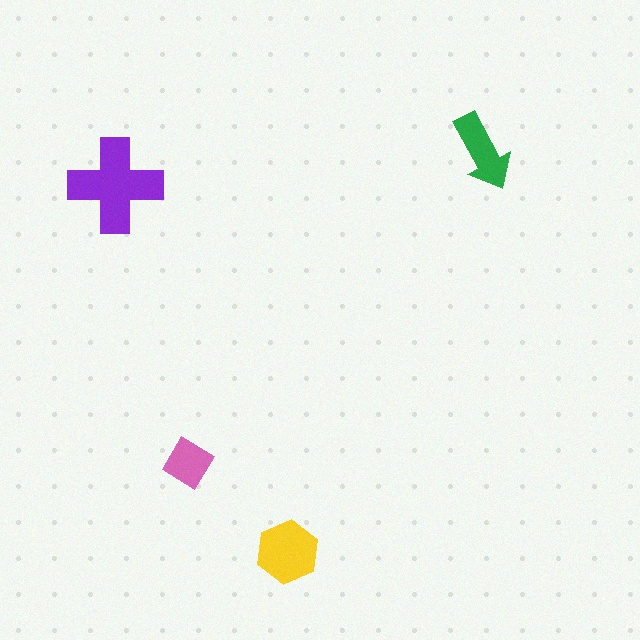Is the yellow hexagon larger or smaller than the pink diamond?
Larger.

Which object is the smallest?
The pink diamond.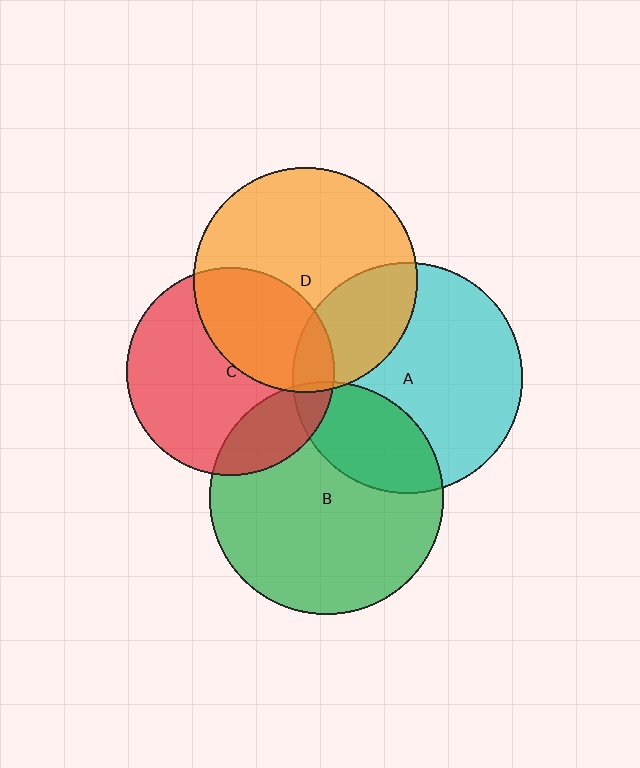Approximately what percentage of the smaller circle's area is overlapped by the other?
Approximately 35%.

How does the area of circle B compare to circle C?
Approximately 1.3 times.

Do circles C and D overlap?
Yes.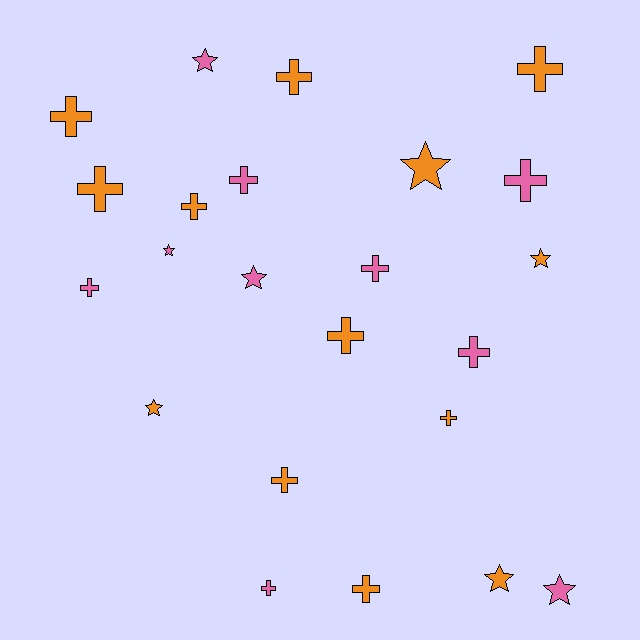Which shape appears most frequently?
Cross, with 15 objects.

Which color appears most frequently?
Orange, with 13 objects.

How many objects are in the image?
There are 23 objects.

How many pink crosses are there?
There are 6 pink crosses.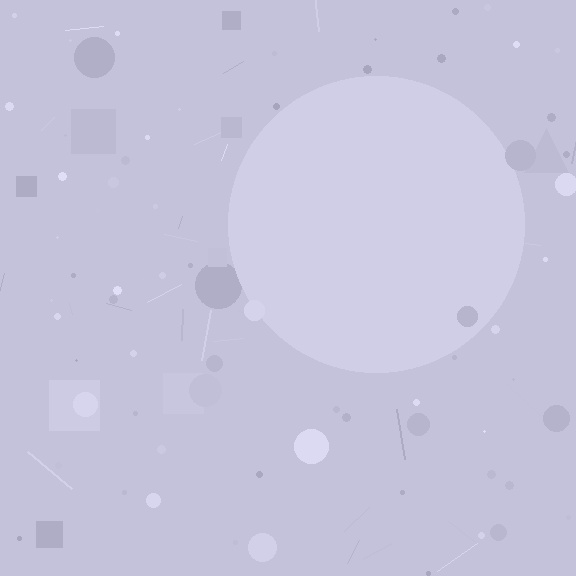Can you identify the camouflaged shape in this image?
The camouflaged shape is a circle.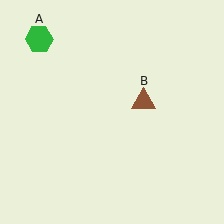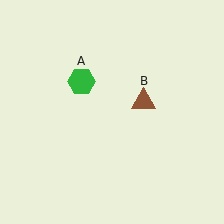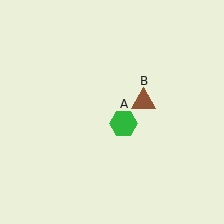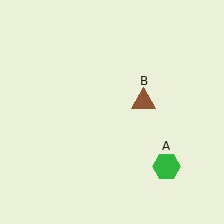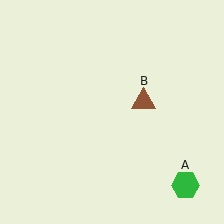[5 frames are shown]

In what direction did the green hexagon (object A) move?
The green hexagon (object A) moved down and to the right.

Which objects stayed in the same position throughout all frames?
Brown triangle (object B) remained stationary.